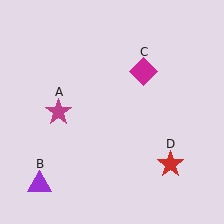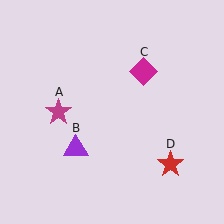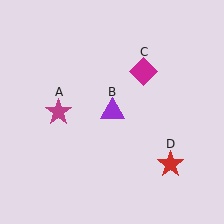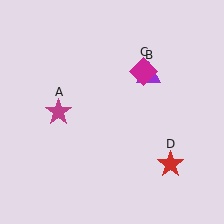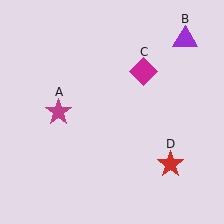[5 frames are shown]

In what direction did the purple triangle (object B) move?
The purple triangle (object B) moved up and to the right.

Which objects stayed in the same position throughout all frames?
Magenta star (object A) and magenta diamond (object C) and red star (object D) remained stationary.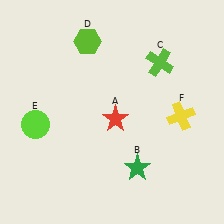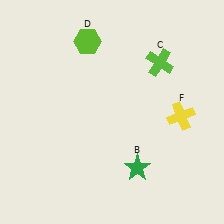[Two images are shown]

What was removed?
The red star (A), the lime circle (E) were removed in Image 2.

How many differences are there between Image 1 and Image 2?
There are 2 differences between the two images.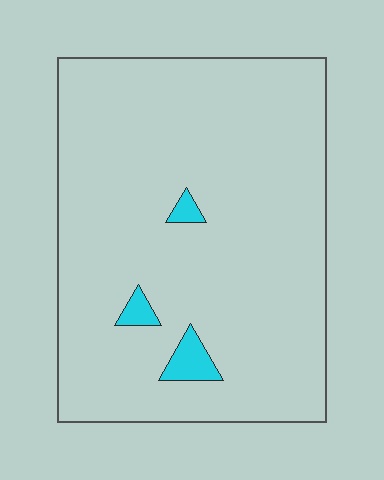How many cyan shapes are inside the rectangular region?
3.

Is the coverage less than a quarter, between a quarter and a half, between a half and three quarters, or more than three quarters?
Less than a quarter.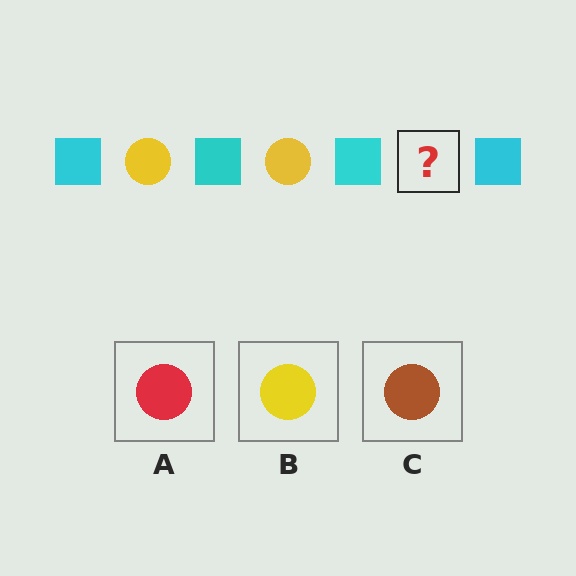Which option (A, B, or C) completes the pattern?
B.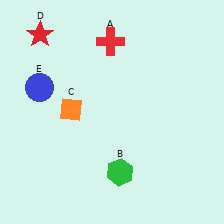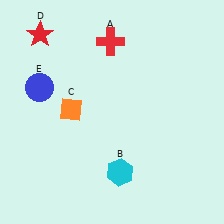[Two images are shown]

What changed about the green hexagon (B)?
In Image 1, B is green. In Image 2, it changed to cyan.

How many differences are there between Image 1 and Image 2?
There is 1 difference between the two images.